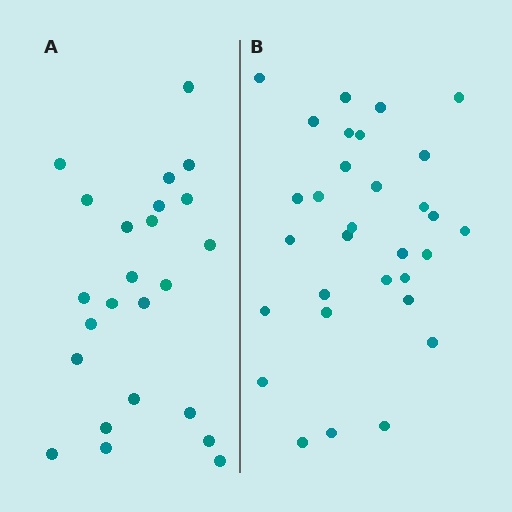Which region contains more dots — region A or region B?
Region B (the right region) has more dots.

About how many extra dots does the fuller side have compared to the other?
Region B has roughly 8 or so more dots than region A.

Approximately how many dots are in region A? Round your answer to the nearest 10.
About 20 dots. (The exact count is 24, which rounds to 20.)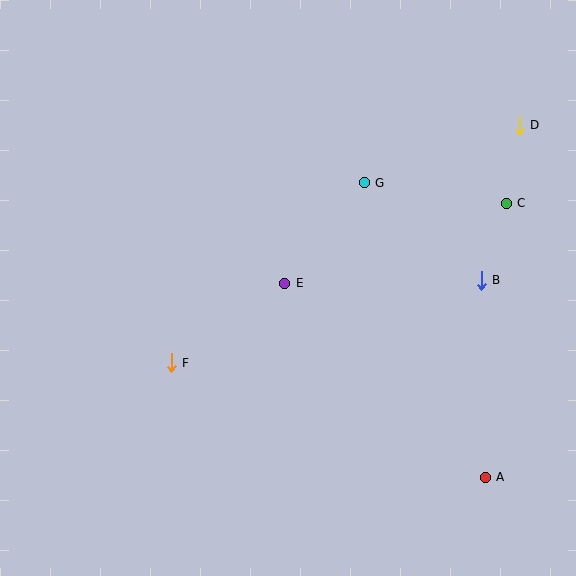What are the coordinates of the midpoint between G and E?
The midpoint between G and E is at (324, 233).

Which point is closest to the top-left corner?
Point F is closest to the top-left corner.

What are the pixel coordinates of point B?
Point B is at (481, 280).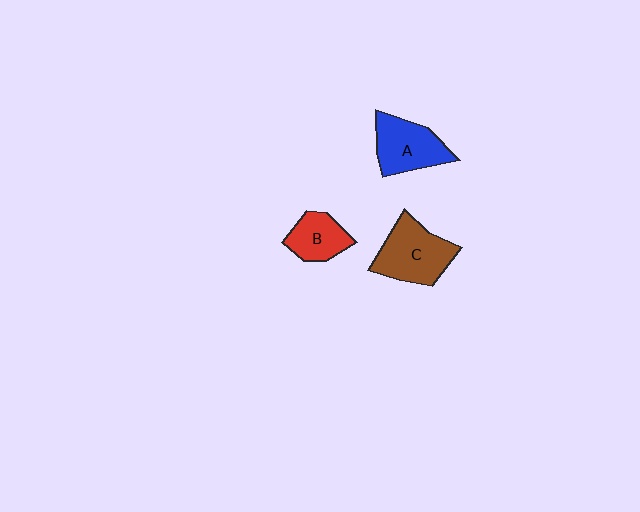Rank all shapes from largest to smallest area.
From largest to smallest: C (brown), A (blue), B (red).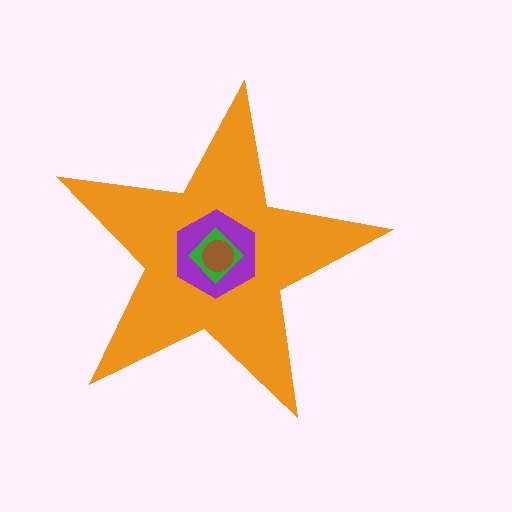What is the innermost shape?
The brown circle.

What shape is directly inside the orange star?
The purple hexagon.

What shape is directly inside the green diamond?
The brown circle.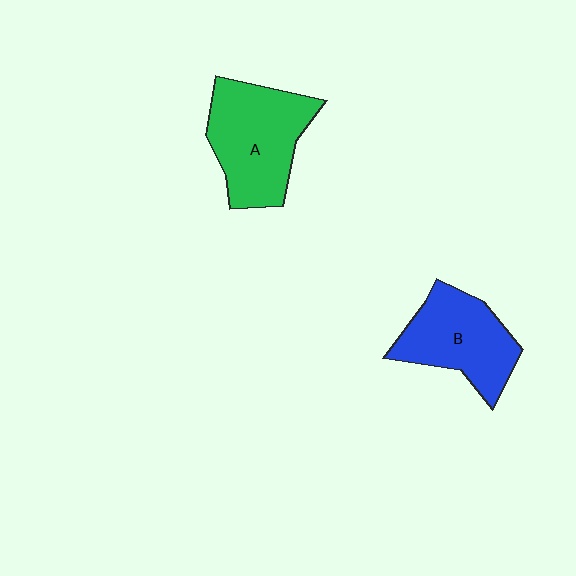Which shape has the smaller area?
Shape B (blue).